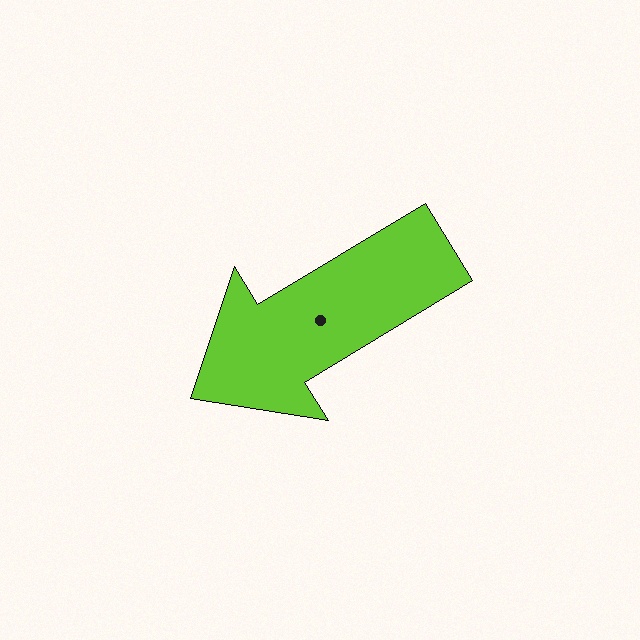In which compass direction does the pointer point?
Southwest.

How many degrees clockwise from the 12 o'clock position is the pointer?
Approximately 239 degrees.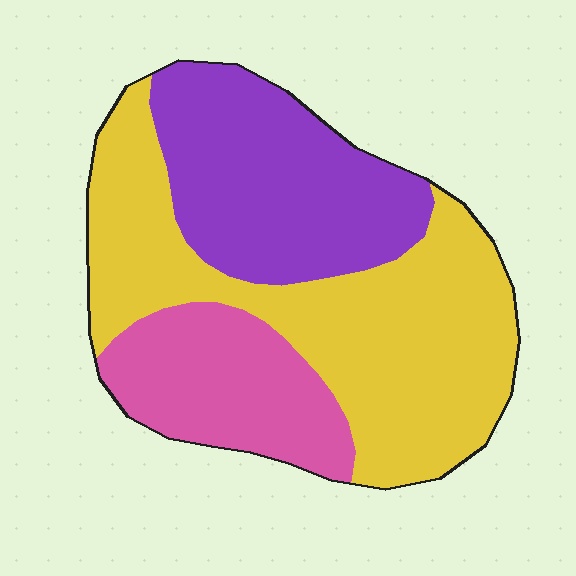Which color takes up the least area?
Pink, at roughly 20%.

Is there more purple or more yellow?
Yellow.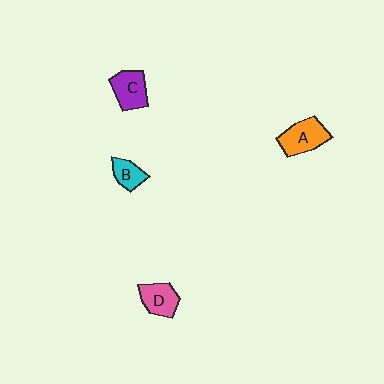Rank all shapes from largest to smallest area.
From largest to smallest: A (orange), C (purple), D (pink), B (cyan).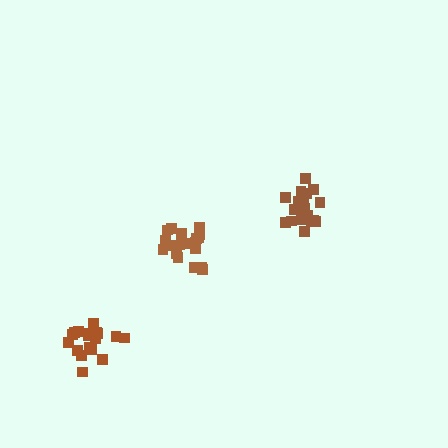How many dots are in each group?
Group 1: 20 dots, Group 2: 20 dots, Group 3: 21 dots (61 total).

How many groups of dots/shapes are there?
There are 3 groups.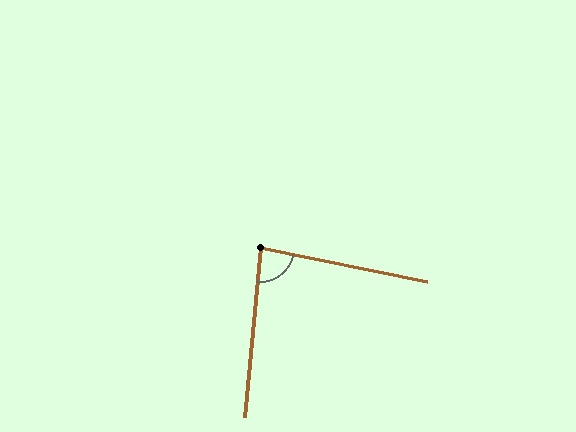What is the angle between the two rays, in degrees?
Approximately 84 degrees.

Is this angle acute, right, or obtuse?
It is acute.